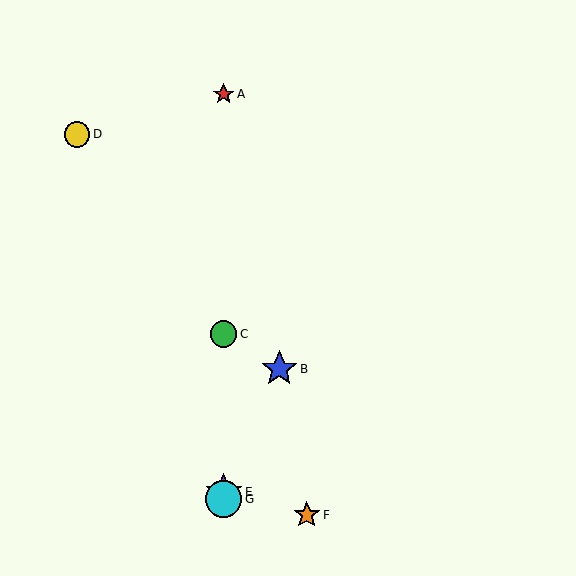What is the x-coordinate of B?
Object B is at x≈279.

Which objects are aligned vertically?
Objects A, C, E, G are aligned vertically.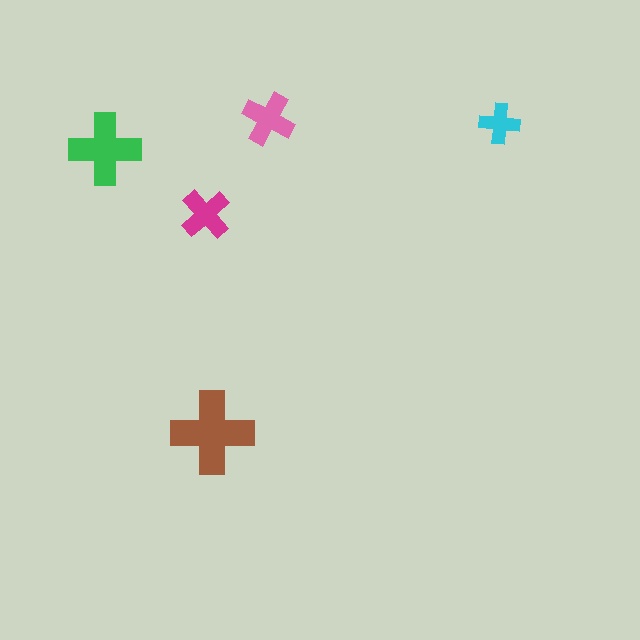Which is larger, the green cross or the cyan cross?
The green one.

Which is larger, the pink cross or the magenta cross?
The pink one.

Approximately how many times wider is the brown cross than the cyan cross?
About 2 times wider.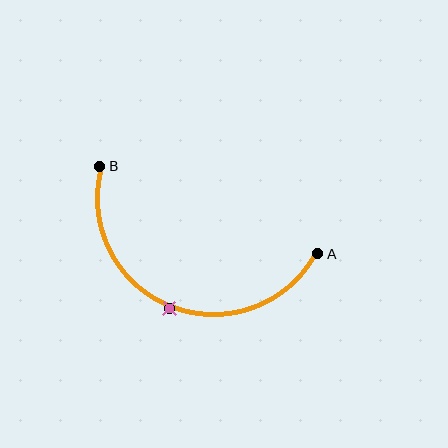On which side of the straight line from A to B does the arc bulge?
The arc bulges below the straight line connecting A and B.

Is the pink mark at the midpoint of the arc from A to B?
Yes. The pink mark lies on the arc at equal arc-length from both A and B — it is the arc midpoint.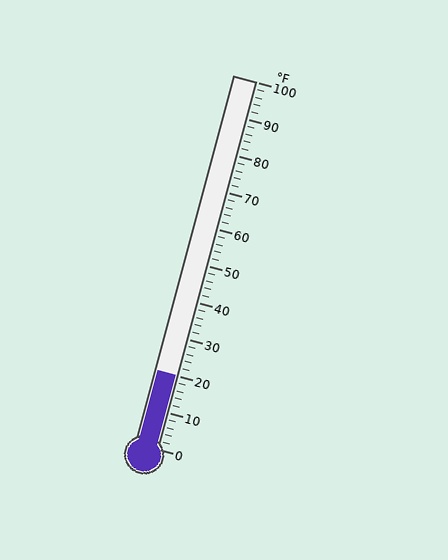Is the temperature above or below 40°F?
The temperature is below 40°F.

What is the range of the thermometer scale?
The thermometer scale ranges from 0°F to 100°F.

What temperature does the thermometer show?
The thermometer shows approximately 20°F.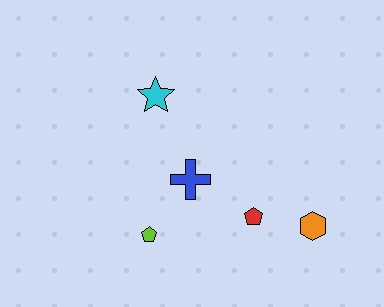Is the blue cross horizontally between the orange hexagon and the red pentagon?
No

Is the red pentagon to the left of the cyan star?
No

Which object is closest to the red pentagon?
The orange hexagon is closest to the red pentagon.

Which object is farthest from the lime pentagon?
The orange hexagon is farthest from the lime pentagon.